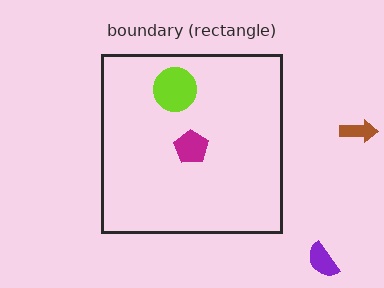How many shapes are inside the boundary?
2 inside, 2 outside.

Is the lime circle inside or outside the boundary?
Inside.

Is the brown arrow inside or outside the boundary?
Outside.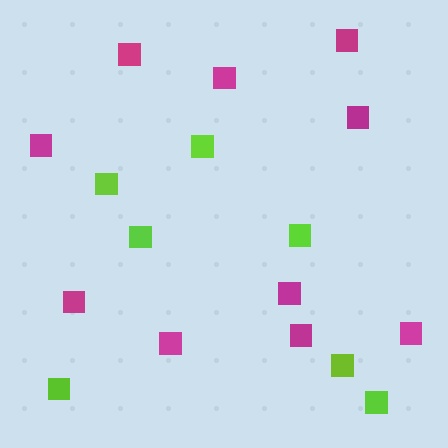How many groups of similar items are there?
There are 2 groups: one group of magenta squares (10) and one group of lime squares (7).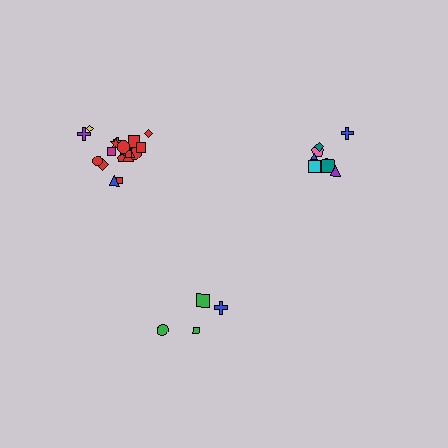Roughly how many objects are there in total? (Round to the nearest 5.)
Roughly 30 objects in total.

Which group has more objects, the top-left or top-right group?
The top-left group.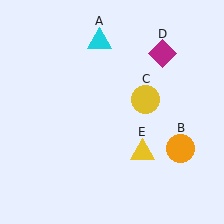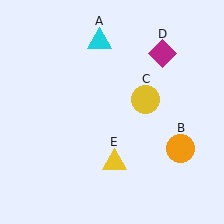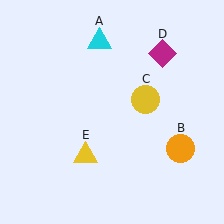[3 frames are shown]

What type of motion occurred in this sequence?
The yellow triangle (object E) rotated clockwise around the center of the scene.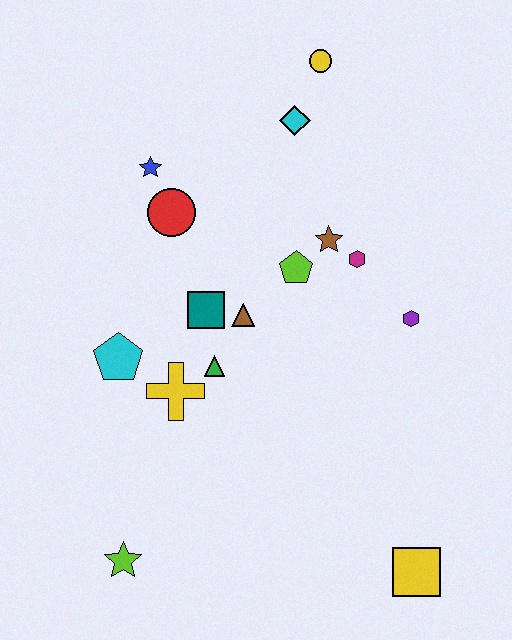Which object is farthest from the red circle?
The yellow square is farthest from the red circle.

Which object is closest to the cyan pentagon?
The yellow cross is closest to the cyan pentagon.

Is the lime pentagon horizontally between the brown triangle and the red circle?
No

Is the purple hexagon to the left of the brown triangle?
No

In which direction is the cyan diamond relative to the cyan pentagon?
The cyan diamond is above the cyan pentagon.